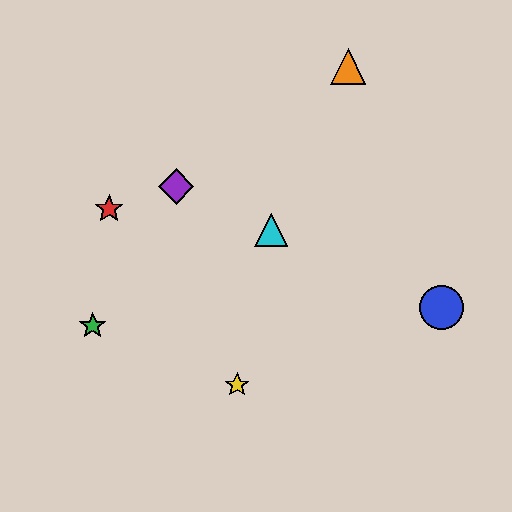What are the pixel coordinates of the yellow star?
The yellow star is at (237, 385).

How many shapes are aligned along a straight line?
3 shapes (the blue circle, the purple diamond, the cyan triangle) are aligned along a straight line.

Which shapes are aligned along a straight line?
The blue circle, the purple diamond, the cyan triangle are aligned along a straight line.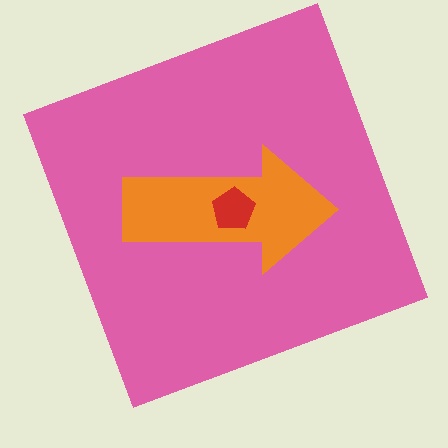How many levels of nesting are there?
3.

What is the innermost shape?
The red pentagon.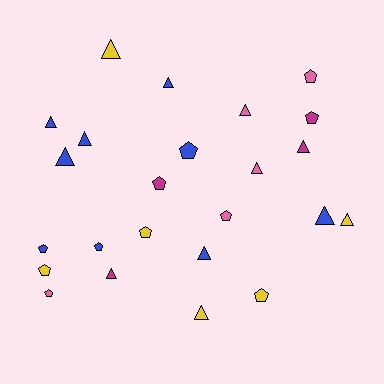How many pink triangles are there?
There are 2 pink triangles.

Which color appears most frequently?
Blue, with 9 objects.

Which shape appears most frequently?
Triangle, with 13 objects.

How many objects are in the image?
There are 24 objects.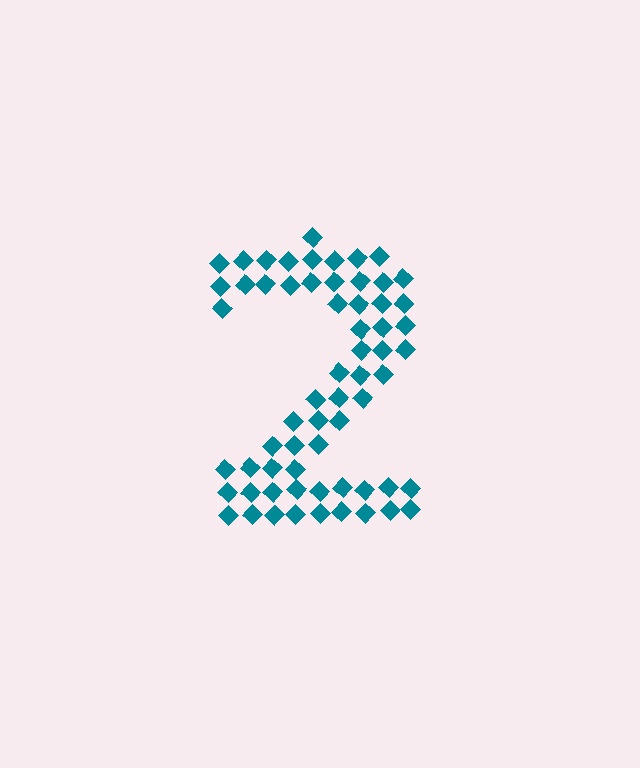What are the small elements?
The small elements are diamonds.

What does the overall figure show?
The overall figure shows the digit 2.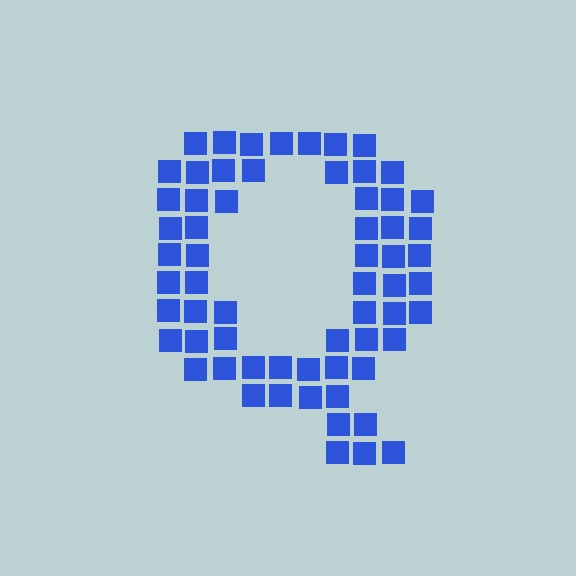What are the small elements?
The small elements are squares.